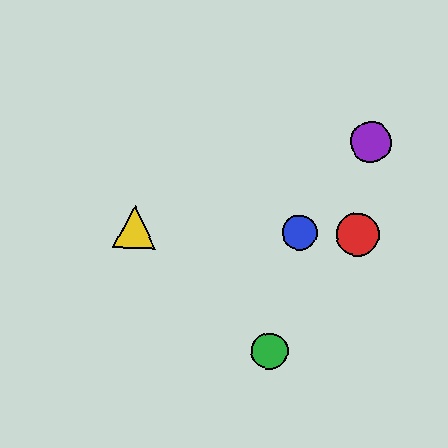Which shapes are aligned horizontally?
The red circle, the blue circle, the yellow triangle are aligned horizontally.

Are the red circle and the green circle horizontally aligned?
No, the red circle is at y≈235 and the green circle is at y≈351.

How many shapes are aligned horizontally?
3 shapes (the red circle, the blue circle, the yellow triangle) are aligned horizontally.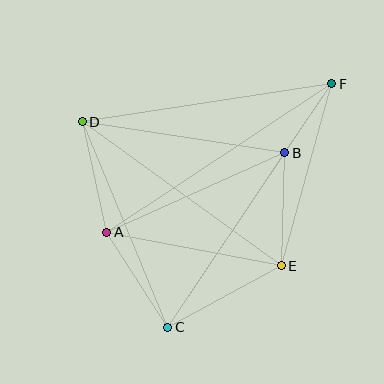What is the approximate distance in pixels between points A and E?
The distance between A and E is approximately 178 pixels.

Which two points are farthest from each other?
Points C and F are farthest from each other.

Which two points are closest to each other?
Points B and F are closest to each other.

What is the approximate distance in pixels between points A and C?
The distance between A and C is approximately 113 pixels.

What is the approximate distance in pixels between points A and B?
The distance between A and B is approximately 195 pixels.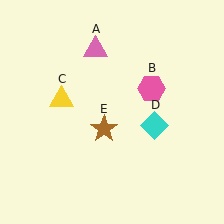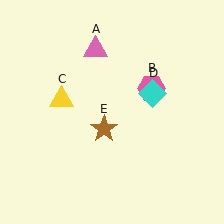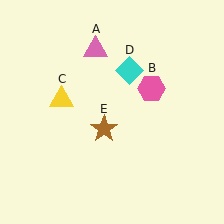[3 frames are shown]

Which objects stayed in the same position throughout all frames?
Pink triangle (object A) and pink hexagon (object B) and yellow triangle (object C) and brown star (object E) remained stationary.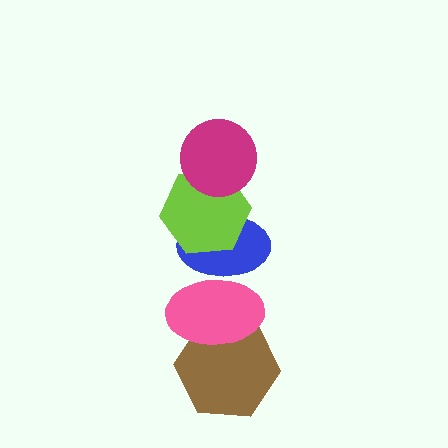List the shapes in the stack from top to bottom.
From top to bottom: the magenta circle, the lime hexagon, the blue ellipse, the pink ellipse, the brown hexagon.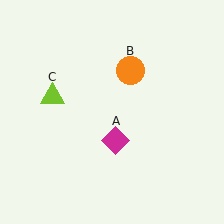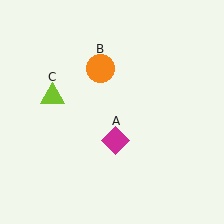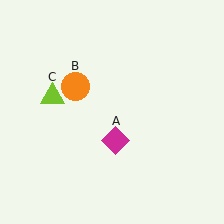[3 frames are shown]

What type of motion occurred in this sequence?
The orange circle (object B) rotated counterclockwise around the center of the scene.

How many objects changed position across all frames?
1 object changed position: orange circle (object B).